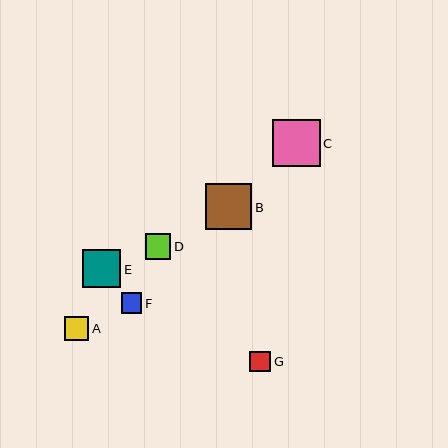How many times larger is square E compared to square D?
Square E is approximately 1.5 times the size of square D.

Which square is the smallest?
Square F is the smallest with a size of approximately 20 pixels.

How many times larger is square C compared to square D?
Square C is approximately 1.9 times the size of square D.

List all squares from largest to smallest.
From largest to smallest: C, B, E, D, A, G, F.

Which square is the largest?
Square C is the largest with a size of approximately 48 pixels.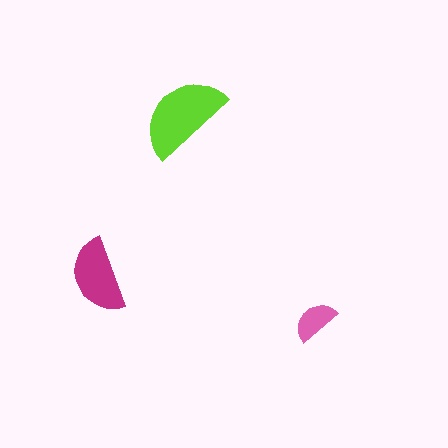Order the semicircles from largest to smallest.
the lime one, the magenta one, the pink one.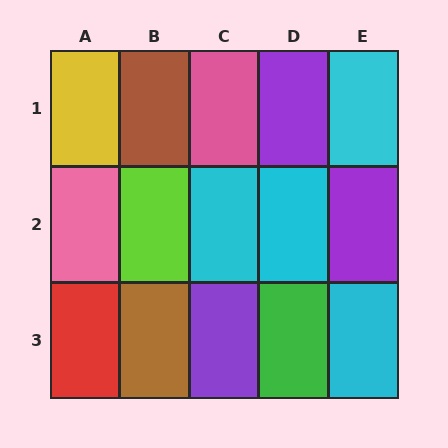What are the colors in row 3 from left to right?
Red, brown, purple, green, cyan.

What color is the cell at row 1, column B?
Brown.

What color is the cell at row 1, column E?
Cyan.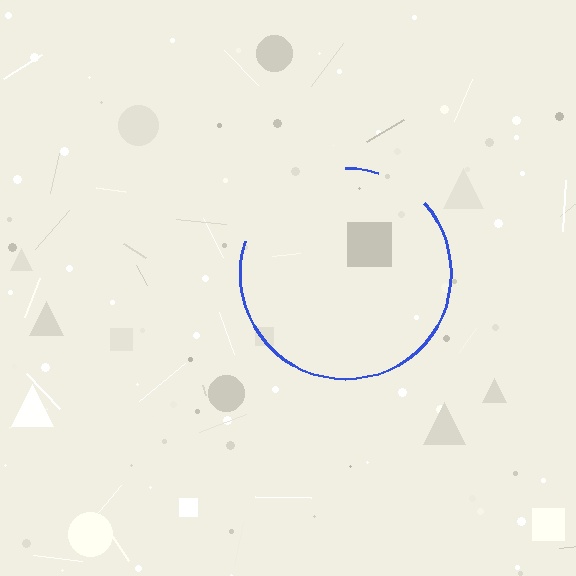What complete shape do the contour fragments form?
The contour fragments form a circle.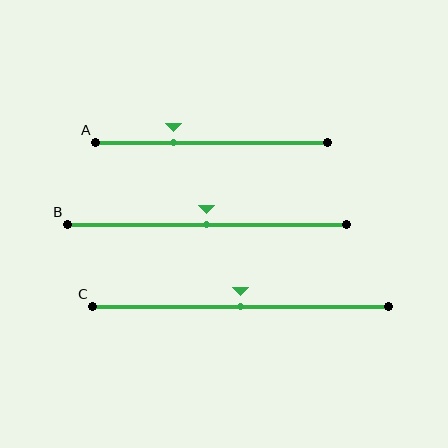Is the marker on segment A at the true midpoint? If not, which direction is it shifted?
No, the marker on segment A is shifted to the left by about 17% of the segment length.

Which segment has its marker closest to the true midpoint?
Segment B has its marker closest to the true midpoint.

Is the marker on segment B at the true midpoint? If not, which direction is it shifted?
Yes, the marker on segment B is at the true midpoint.